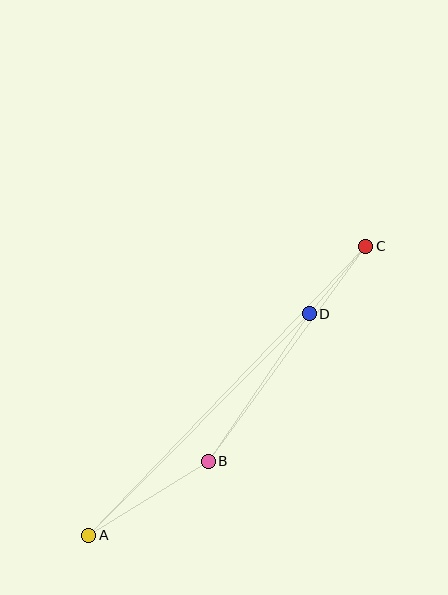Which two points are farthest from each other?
Points A and C are farthest from each other.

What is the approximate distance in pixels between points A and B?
The distance between A and B is approximately 141 pixels.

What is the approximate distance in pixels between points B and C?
The distance between B and C is approximately 267 pixels.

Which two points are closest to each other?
Points C and D are closest to each other.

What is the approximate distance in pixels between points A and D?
The distance between A and D is approximately 313 pixels.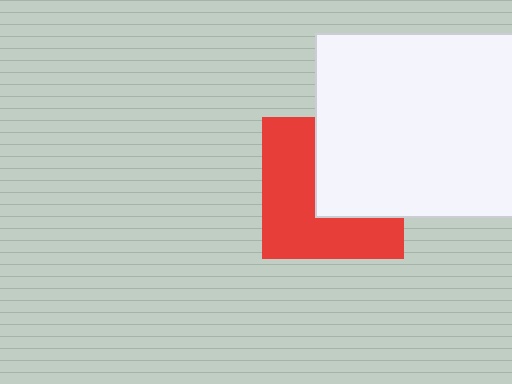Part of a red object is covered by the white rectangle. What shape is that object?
It is a square.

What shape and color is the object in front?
The object in front is a white rectangle.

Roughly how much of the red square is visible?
About half of it is visible (roughly 56%).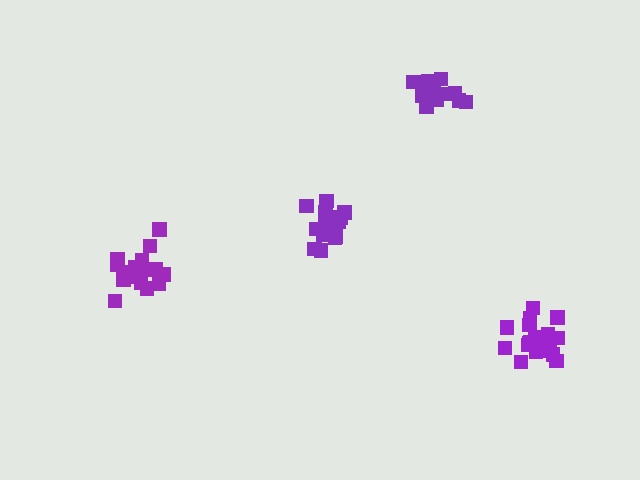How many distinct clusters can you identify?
There are 4 distinct clusters.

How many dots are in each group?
Group 1: 14 dots, Group 2: 18 dots, Group 3: 18 dots, Group 4: 18 dots (68 total).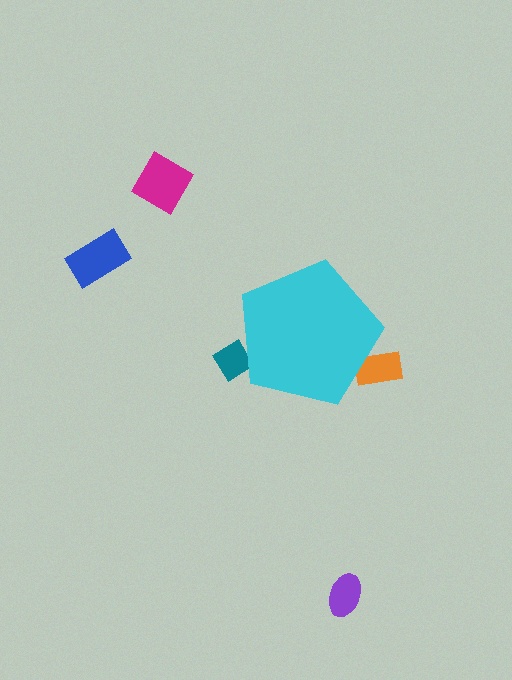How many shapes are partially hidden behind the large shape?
2 shapes are partially hidden.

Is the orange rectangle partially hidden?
Yes, the orange rectangle is partially hidden behind the cyan pentagon.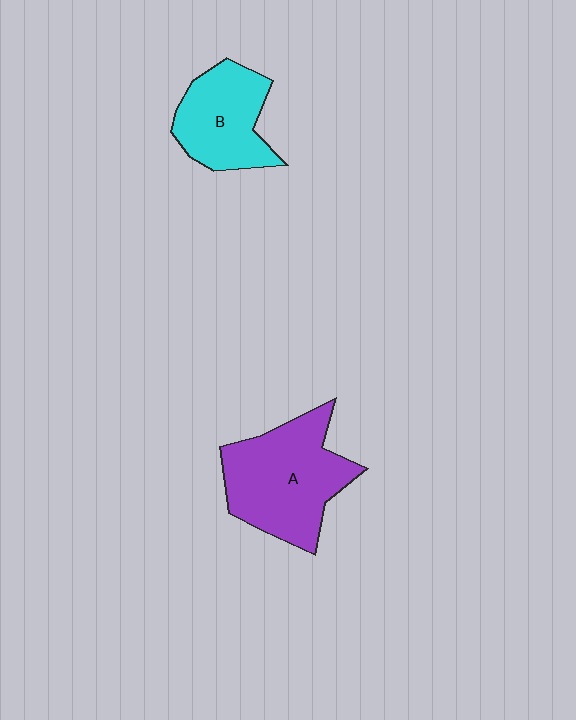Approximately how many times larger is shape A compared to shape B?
Approximately 1.4 times.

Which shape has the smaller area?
Shape B (cyan).